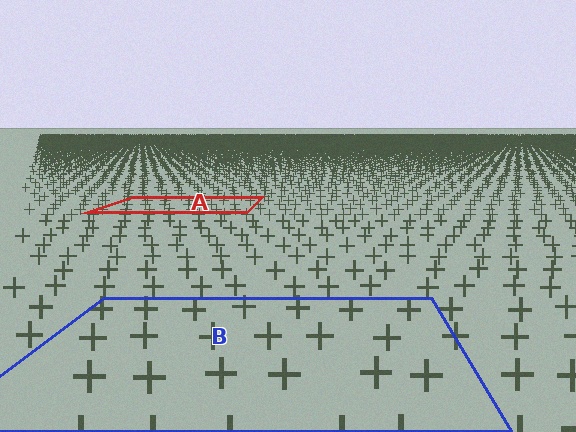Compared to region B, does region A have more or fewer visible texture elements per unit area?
Region A has more texture elements per unit area — they are packed more densely because it is farther away.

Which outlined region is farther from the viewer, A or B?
Region A is farther from the viewer — the texture elements inside it appear smaller and more densely packed.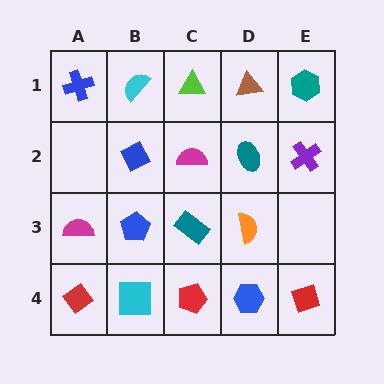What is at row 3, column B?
A blue pentagon.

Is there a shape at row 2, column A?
No, that cell is empty.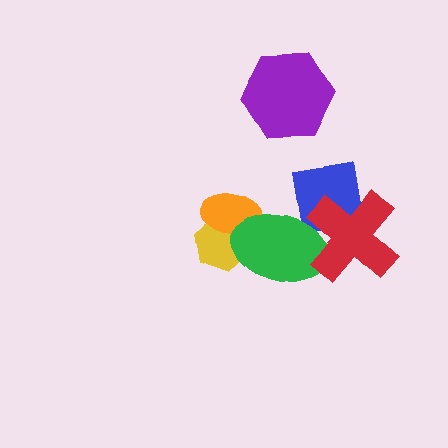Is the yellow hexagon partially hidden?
Yes, it is partially covered by another shape.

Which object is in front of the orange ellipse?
The green ellipse is in front of the orange ellipse.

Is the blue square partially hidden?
Yes, it is partially covered by another shape.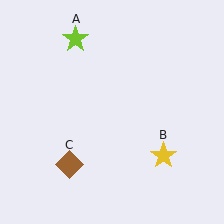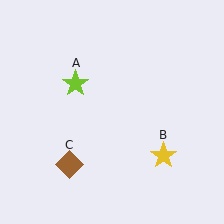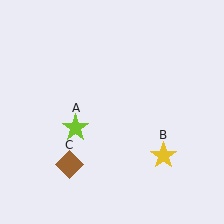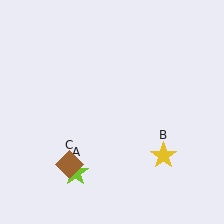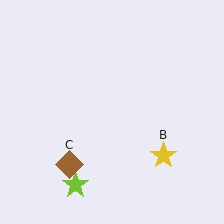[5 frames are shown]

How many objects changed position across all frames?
1 object changed position: lime star (object A).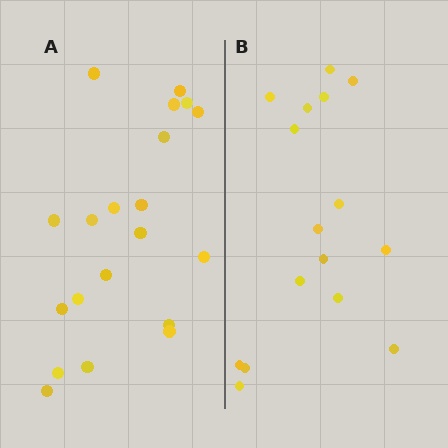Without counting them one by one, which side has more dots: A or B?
Region A (the left region) has more dots.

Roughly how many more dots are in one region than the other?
Region A has about 4 more dots than region B.